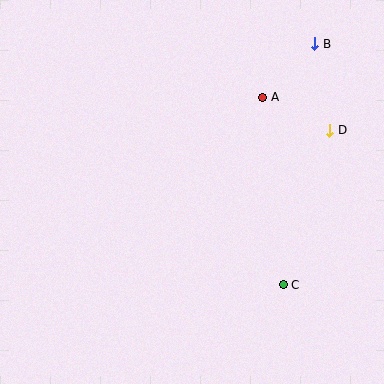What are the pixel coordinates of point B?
Point B is at (314, 44).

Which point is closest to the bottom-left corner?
Point C is closest to the bottom-left corner.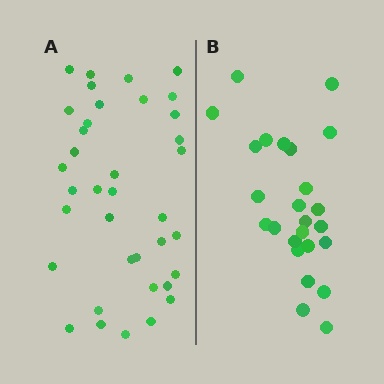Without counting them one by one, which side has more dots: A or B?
Region A (the left region) has more dots.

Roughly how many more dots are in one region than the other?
Region A has roughly 12 or so more dots than region B.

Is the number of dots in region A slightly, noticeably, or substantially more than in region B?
Region A has substantially more. The ratio is roughly 1.5 to 1.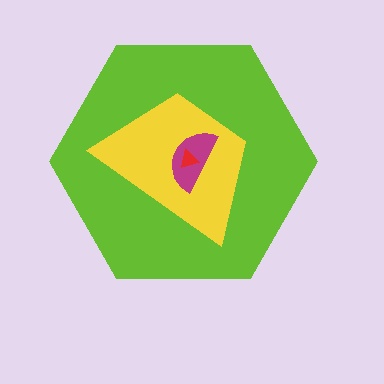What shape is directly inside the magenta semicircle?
The red triangle.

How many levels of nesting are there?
4.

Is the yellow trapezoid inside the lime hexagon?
Yes.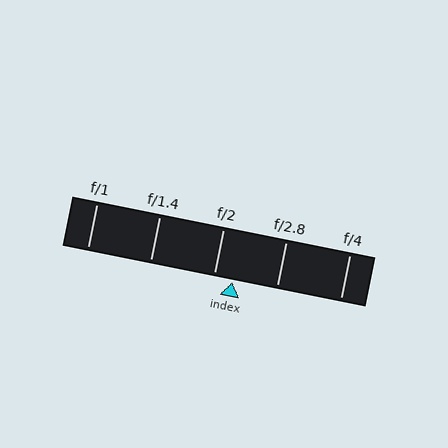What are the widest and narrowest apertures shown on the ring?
The widest aperture shown is f/1 and the narrowest is f/4.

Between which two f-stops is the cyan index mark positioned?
The index mark is between f/2 and f/2.8.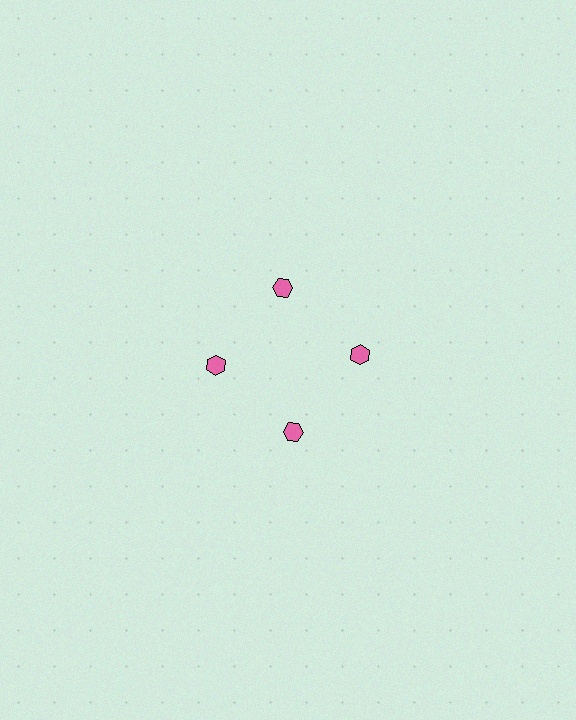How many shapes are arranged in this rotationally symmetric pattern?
There are 4 shapes, arranged in 4 groups of 1.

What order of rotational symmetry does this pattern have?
This pattern has 4-fold rotational symmetry.